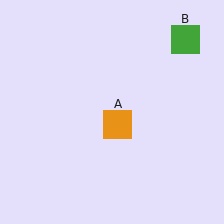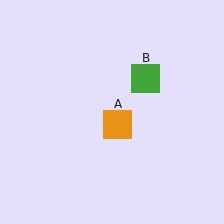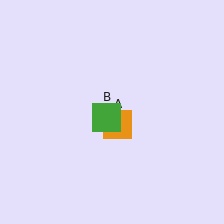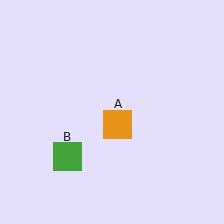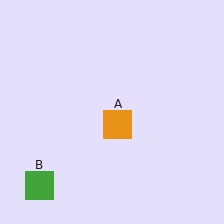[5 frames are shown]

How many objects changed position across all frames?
1 object changed position: green square (object B).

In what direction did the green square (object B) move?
The green square (object B) moved down and to the left.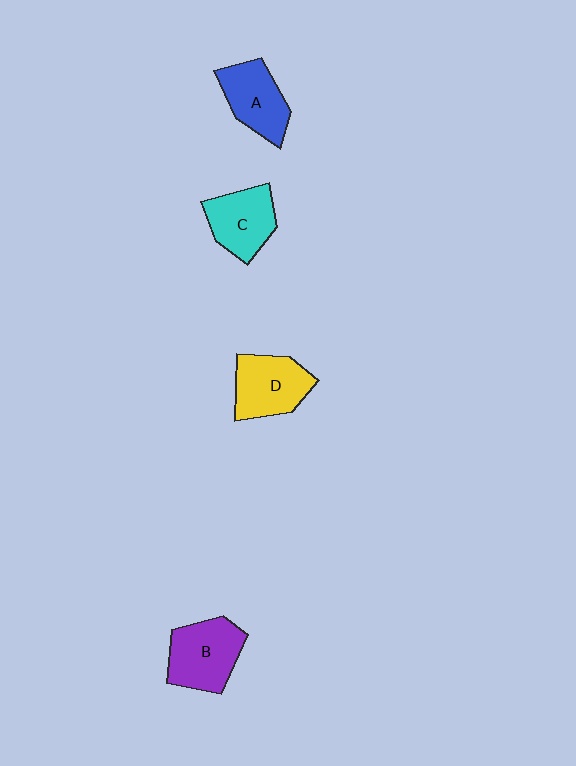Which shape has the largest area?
Shape B (purple).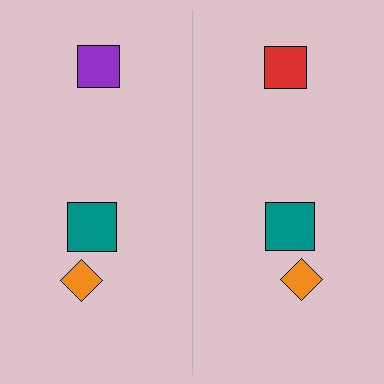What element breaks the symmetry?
The red square on the right side breaks the symmetry — its mirror counterpart is purple.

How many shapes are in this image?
There are 6 shapes in this image.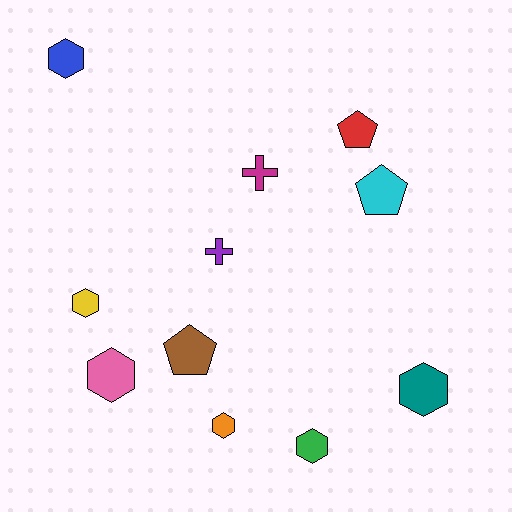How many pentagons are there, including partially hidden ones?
There are 3 pentagons.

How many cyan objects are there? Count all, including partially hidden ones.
There is 1 cyan object.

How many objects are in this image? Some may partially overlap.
There are 11 objects.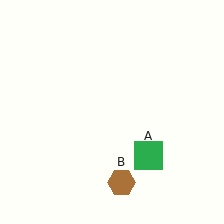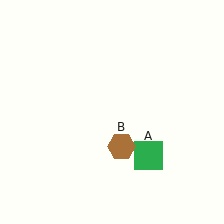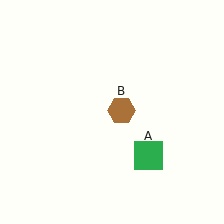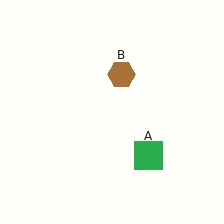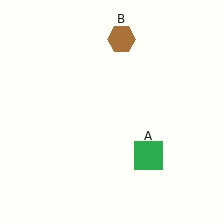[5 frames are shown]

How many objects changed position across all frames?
1 object changed position: brown hexagon (object B).